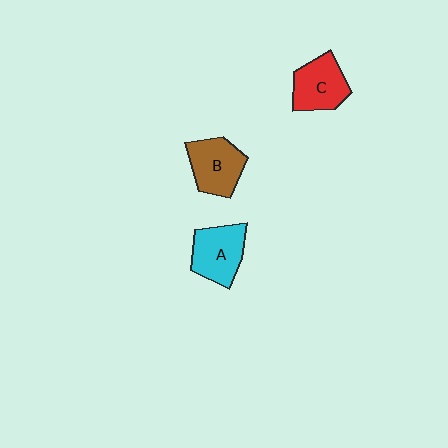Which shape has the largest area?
Shape A (cyan).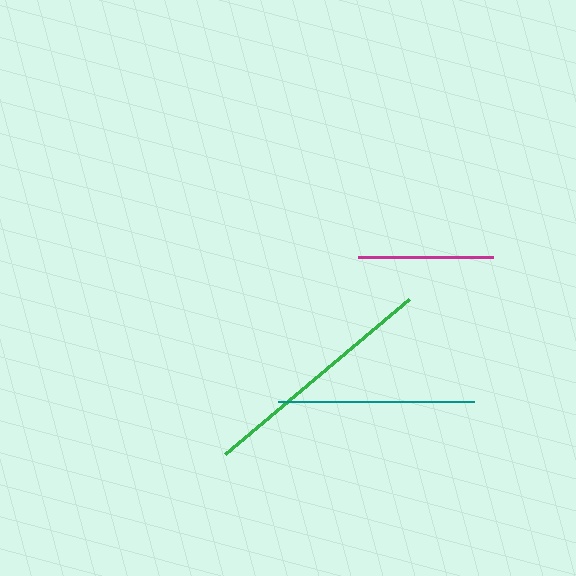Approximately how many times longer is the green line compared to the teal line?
The green line is approximately 1.2 times the length of the teal line.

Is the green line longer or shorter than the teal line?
The green line is longer than the teal line.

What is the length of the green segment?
The green segment is approximately 241 pixels long.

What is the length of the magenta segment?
The magenta segment is approximately 135 pixels long.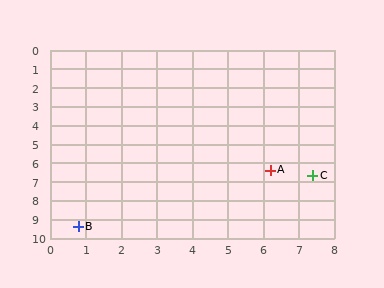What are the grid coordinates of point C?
Point C is at approximately (7.4, 6.7).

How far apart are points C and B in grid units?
Points C and B are about 7.1 grid units apart.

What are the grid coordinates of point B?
Point B is at approximately (0.8, 9.4).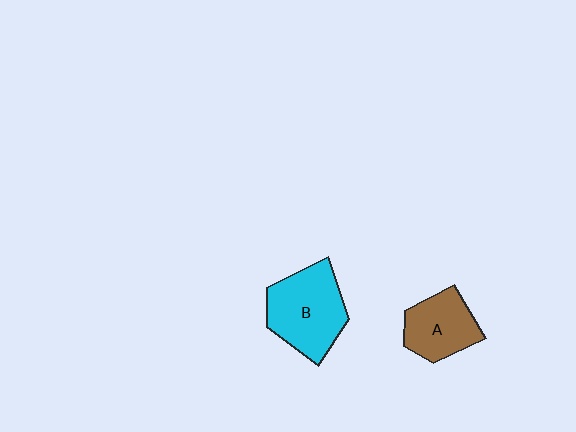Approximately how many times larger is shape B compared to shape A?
Approximately 1.4 times.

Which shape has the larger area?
Shape B (cyan).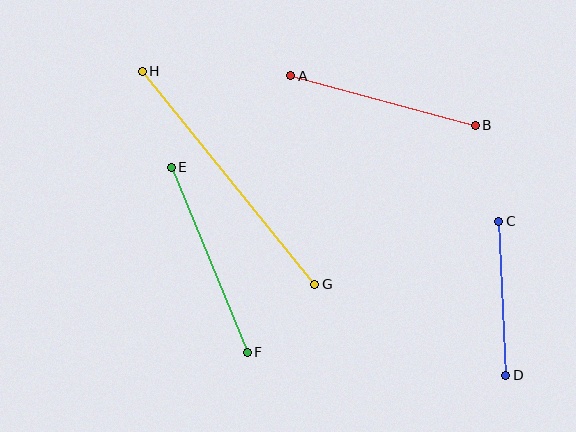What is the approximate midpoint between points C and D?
The midpoint is at approximately (502, 298) pixels.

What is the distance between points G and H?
The distance is approximately 274 pixels.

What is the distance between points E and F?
The distance is approximately 200 pixels.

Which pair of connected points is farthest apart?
Points G and H are farthest apart.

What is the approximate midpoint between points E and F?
The midpoint is at approximately (209, 260) pixels.